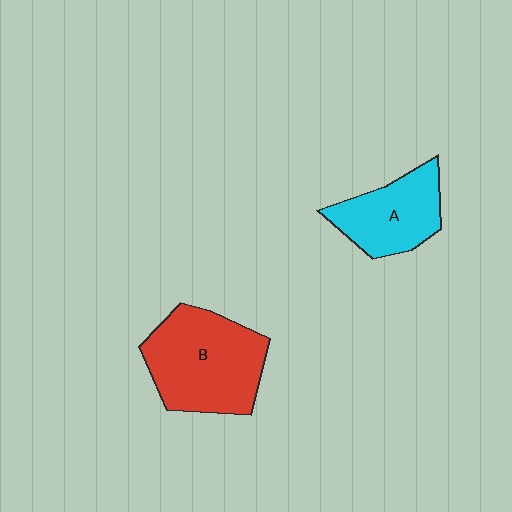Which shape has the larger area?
Shape B (red).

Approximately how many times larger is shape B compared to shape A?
Approximately 1.5 times.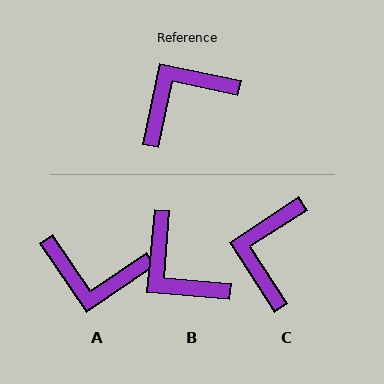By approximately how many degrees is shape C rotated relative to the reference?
Approximately 45 degrees counter-clockwise.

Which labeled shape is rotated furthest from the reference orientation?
A, about 136 degrees away.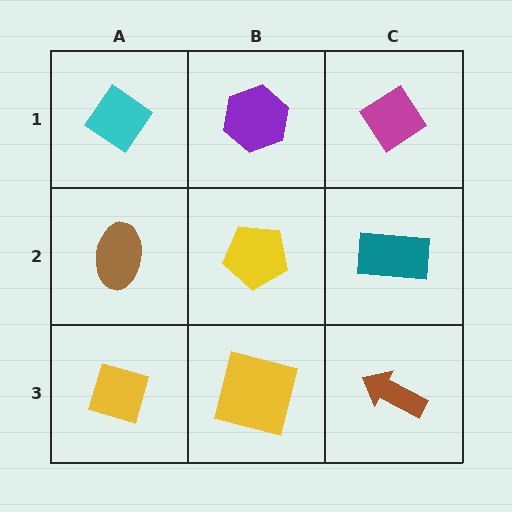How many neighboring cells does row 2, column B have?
4.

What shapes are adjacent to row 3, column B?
A yellow pentagon (row 2, column B), a yellow diamond (row 3, column A), a brown arrow (row 3, column C).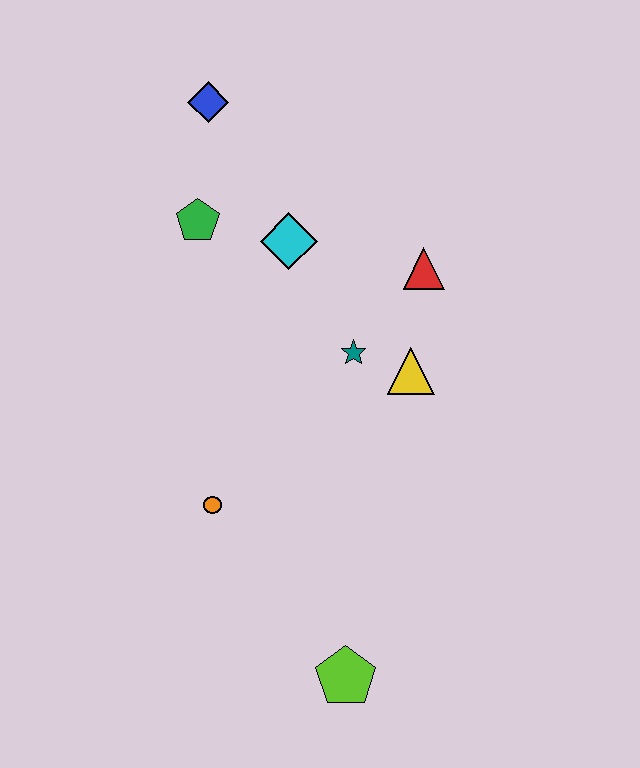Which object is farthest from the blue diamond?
The lime pentagon is farthest from the blue diamond.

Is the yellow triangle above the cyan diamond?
No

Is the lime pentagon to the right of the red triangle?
No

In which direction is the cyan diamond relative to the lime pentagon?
The cyan diamond is above the lime pentagon.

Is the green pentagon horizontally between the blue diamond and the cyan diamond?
No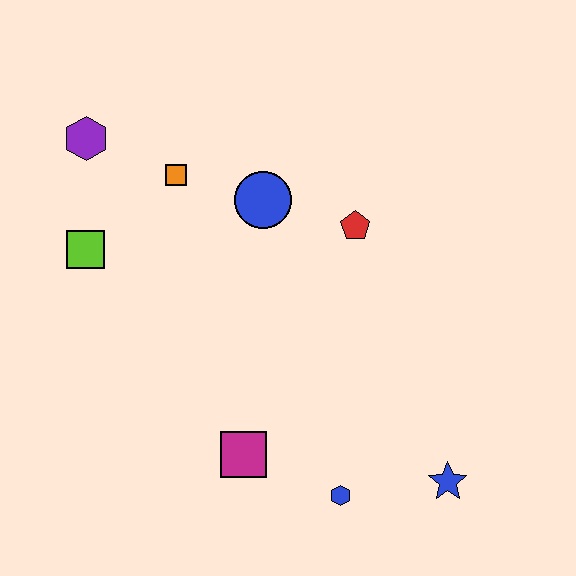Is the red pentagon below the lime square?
No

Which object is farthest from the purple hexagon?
The blue star is farthest from the purple hexagon.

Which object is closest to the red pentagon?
The blue circle is closest to the red pentagon.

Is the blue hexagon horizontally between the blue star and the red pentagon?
No